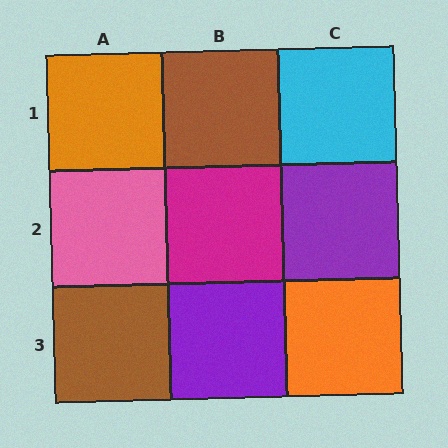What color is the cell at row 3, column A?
Brown.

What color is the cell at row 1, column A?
Orange.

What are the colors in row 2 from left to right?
Pink, magenta, purple.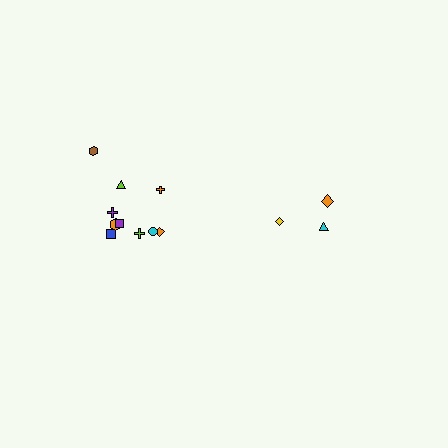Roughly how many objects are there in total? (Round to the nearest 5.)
Roughly 15 objects in total.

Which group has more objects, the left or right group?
The left group.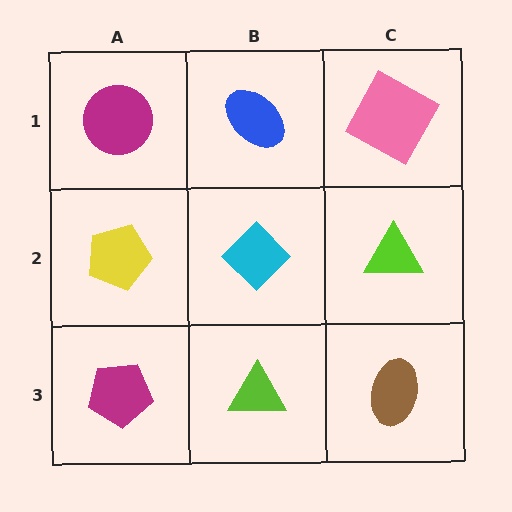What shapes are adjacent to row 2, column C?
A pink square (row 1, column C), a brown ellipse (row 3, column C), a cyan diamond (row 2, column B).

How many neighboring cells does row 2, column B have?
4.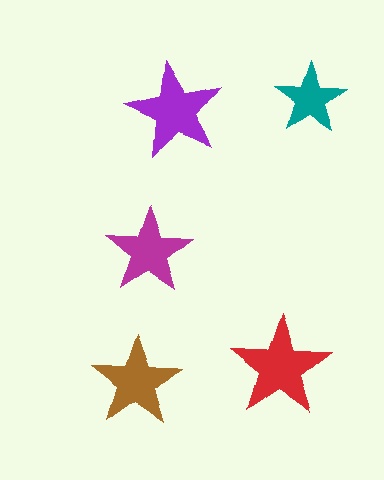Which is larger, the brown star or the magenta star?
The brown one.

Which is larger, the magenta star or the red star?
The red one.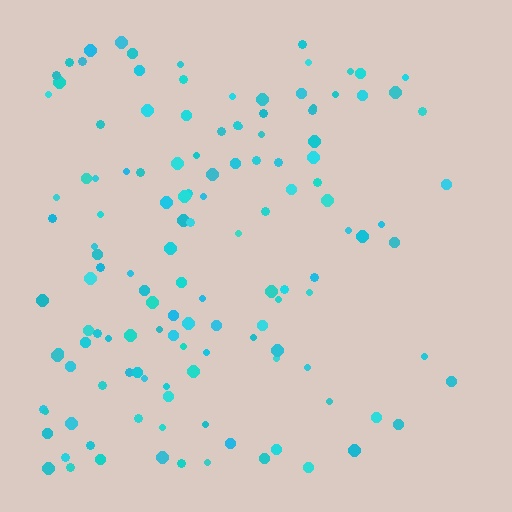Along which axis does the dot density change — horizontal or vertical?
Horizontal.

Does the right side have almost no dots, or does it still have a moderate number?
Still a moderate number, just noticeably fewer than the left.